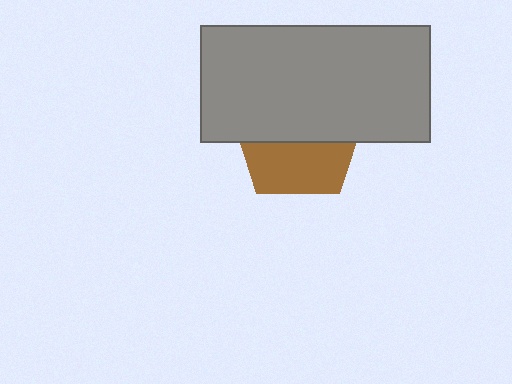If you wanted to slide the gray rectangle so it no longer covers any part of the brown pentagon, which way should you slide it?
Slide it up — that is the most direct way to separate the two shapes.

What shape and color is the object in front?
The object in front is a gray rectangle.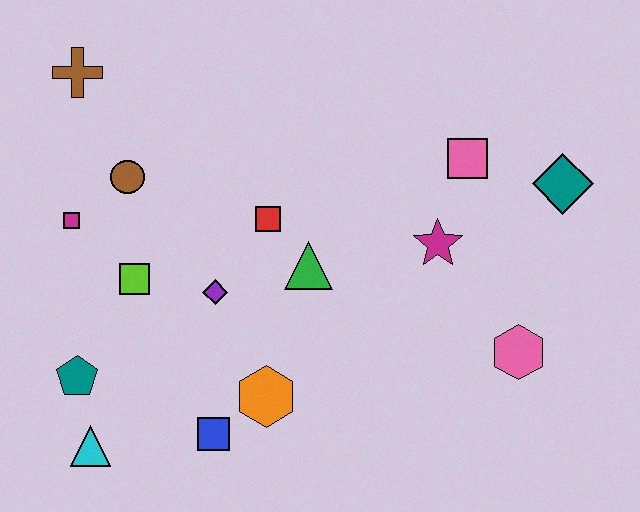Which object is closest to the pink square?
The magenta star is closest to the pink square.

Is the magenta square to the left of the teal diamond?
Yes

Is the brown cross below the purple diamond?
No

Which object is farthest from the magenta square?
The teal diamond is farthest from the magenta square.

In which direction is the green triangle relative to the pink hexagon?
The green triangle is to the left of the pink hexagon.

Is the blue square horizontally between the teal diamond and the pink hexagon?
No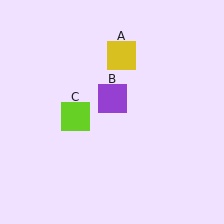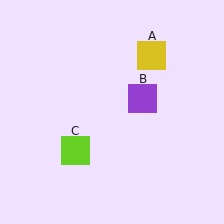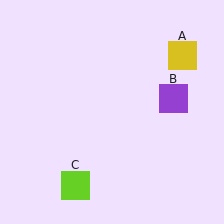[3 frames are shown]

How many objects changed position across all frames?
3 objects changed position: yellow square (object A), purple square (object B), lime square (object C).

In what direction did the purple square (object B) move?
The purple square (object B) moved right.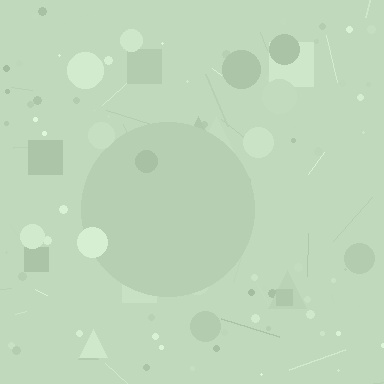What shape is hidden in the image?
A circle is hidden in the image.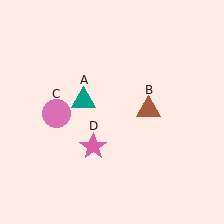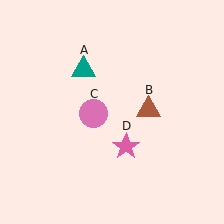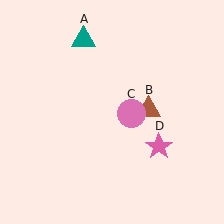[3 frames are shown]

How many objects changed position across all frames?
3 objects changed position: teal triangle (object A), pink circle (object C), pink star (object D).